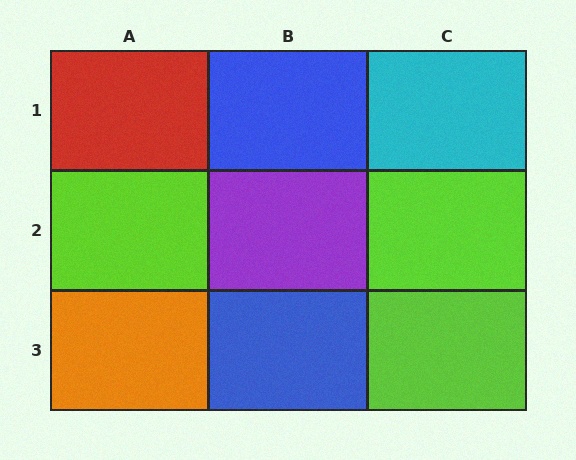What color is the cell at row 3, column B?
Blue.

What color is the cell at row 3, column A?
Orange.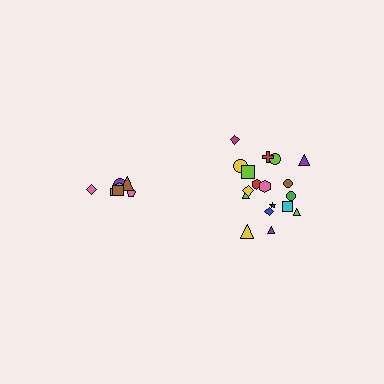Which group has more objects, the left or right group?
The right group.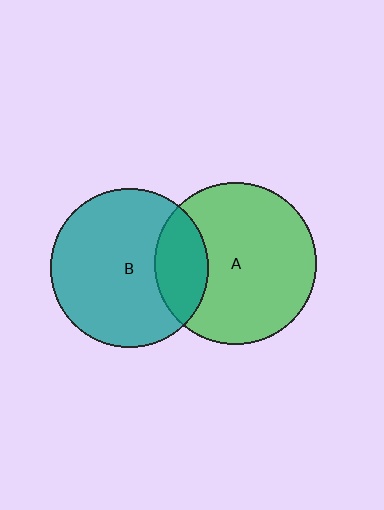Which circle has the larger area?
Circle A (green).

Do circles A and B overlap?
Yes.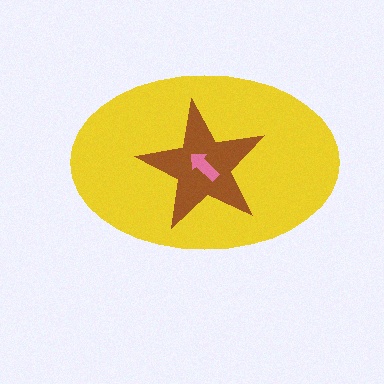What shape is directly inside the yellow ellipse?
The brown star.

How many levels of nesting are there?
3.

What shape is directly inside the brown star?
The pink arrow.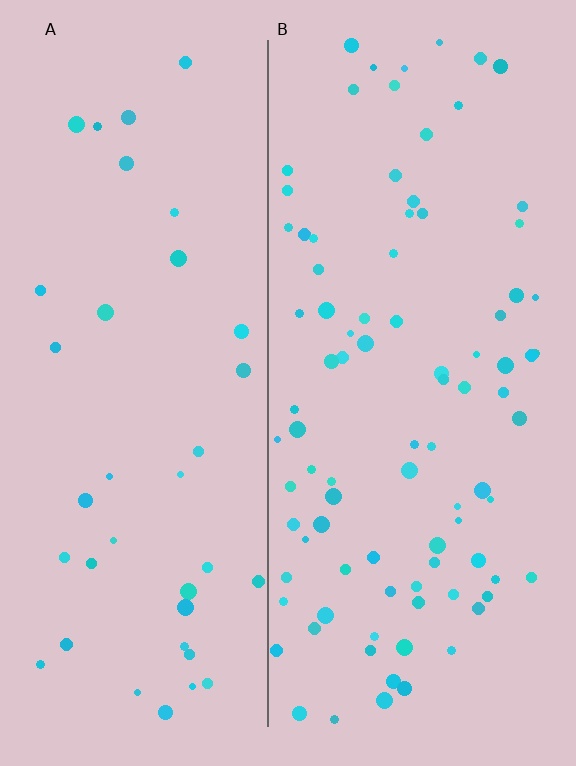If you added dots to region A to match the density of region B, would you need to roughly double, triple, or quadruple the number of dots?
Approximately double.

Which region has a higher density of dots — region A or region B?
B (the right).